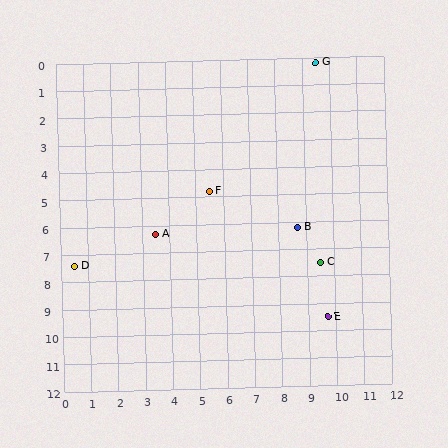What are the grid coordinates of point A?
Point A is at approximately (3.5, 6.3).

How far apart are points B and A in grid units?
Points B and A are about 5.2 grid units apart.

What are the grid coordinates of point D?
Point D is at approximately (0.5, 7.4).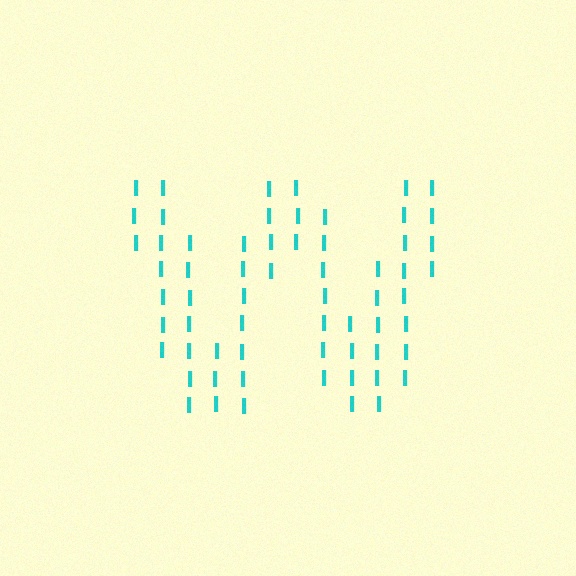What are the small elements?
The small elements are letter I's.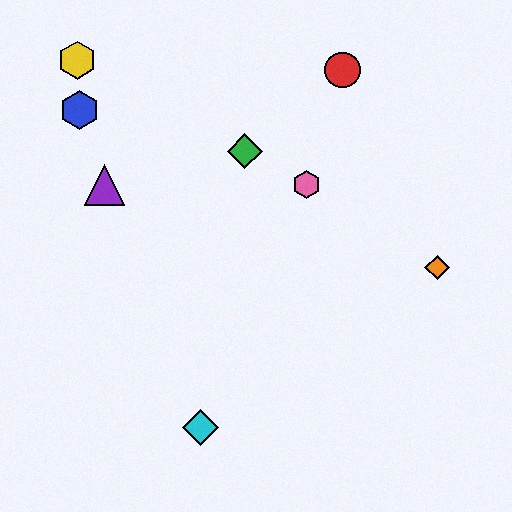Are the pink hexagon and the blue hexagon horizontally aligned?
No, the pink hexagon is at y≈185 and the blue hexagon is at y≈110.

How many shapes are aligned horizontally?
2 shapes (the purple triangle, the pink hexagon) are aligned horizontally.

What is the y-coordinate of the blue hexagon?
The blue hexagon is at y≈110.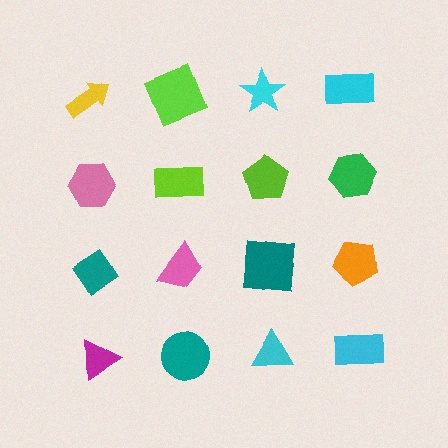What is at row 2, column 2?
A lime rectangle.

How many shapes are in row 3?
4 shapes.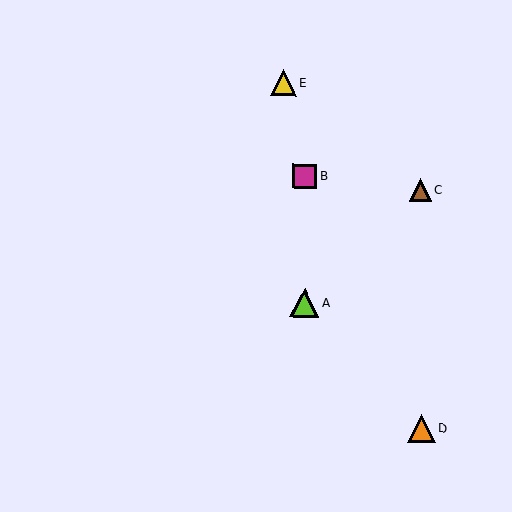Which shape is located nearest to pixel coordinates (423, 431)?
The orange triangle (labeled D) at (421, 428) is nearest to that location.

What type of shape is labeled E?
Shape E is a yellow triangle.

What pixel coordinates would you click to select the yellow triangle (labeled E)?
Click at (284, 83) to select the yellow triangle E.